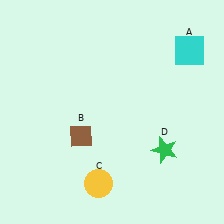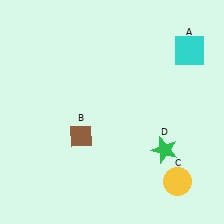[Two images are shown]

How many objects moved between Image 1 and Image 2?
1 object moved between the two images.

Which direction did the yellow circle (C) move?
The yellow circle (C) moved right.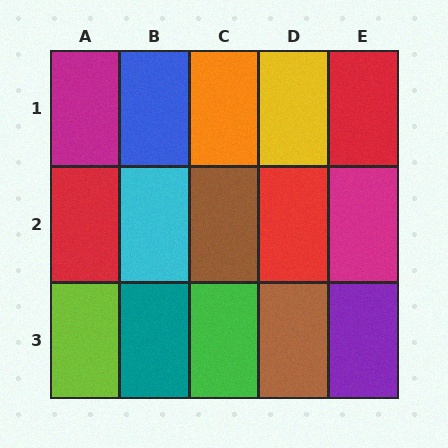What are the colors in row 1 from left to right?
Magenta, blue, orange, yellow, red.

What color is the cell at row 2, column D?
Red.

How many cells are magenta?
2 cells are magenta.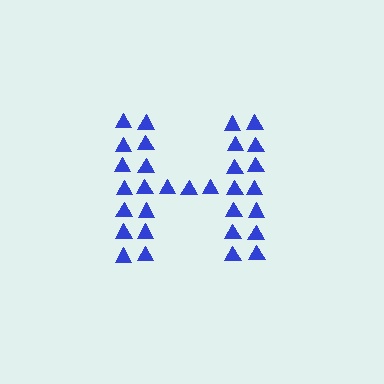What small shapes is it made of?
It is made of small triangles.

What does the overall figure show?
The overall figure shows the letter H.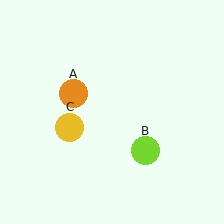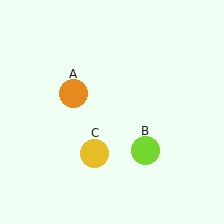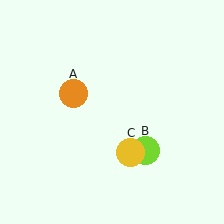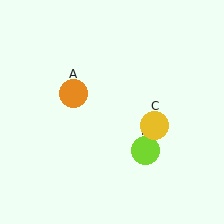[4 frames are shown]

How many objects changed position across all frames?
1 object changed position: yellow circle (object C).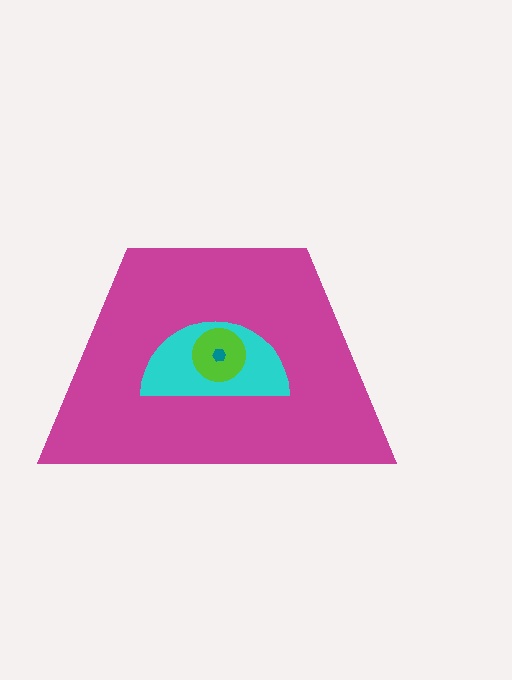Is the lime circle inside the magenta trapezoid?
Yes.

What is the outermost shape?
The magenta trapezoid.